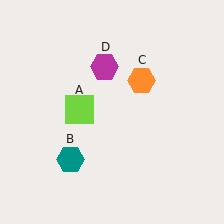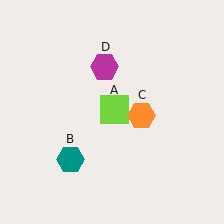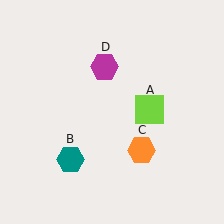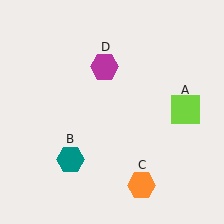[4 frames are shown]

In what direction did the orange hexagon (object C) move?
The orange hexagon (object C) moved down.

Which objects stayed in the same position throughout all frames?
Teal hexagon (object B) and magenta hexagon (object D) remained stationary.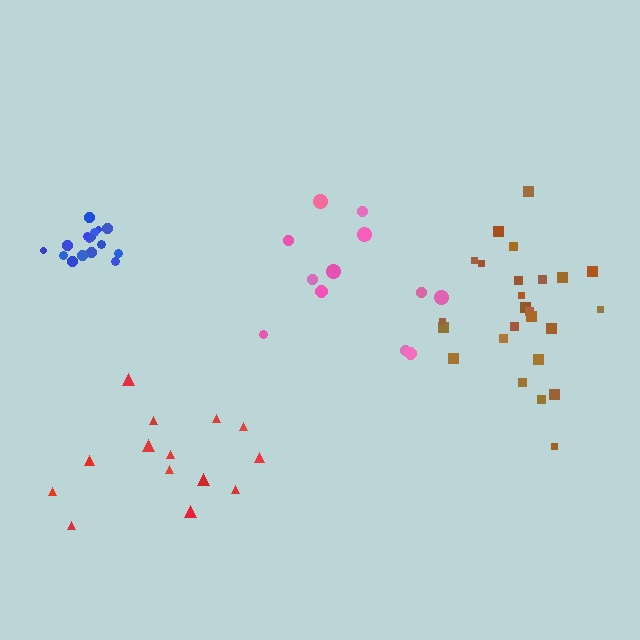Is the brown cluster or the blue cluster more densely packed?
Blue.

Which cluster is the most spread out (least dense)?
Pink.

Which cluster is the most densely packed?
Blue.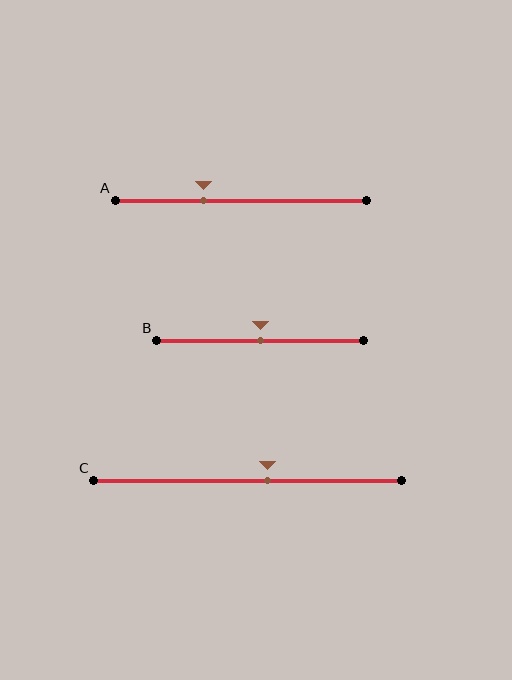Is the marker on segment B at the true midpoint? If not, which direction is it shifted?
Yes, the marker on segment B is at the true midpoint.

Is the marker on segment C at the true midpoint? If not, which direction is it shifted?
No, the marker on segment C is shifted to the right by about 7% of the segment length.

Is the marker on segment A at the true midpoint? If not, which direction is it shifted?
No, the marker on segment A is shifted to the left by about 15% of the segment length.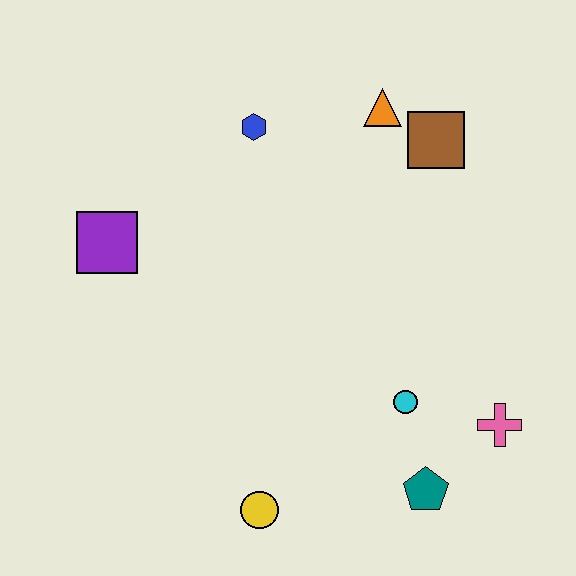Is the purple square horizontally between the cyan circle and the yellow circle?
No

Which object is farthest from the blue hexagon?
The teal pentagon is farthest from the blue hexagon.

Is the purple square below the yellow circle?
No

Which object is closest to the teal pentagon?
The cyan circle is closest to the teal pentagon.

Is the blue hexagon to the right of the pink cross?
No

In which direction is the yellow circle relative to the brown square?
The yellow circle is below the brown square.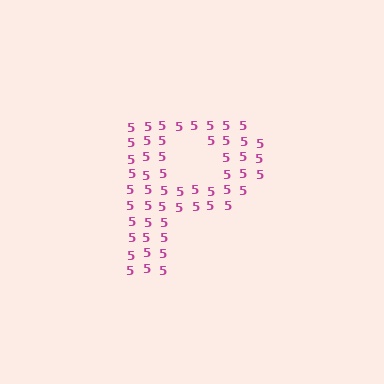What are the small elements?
The small elements are digit 5's.